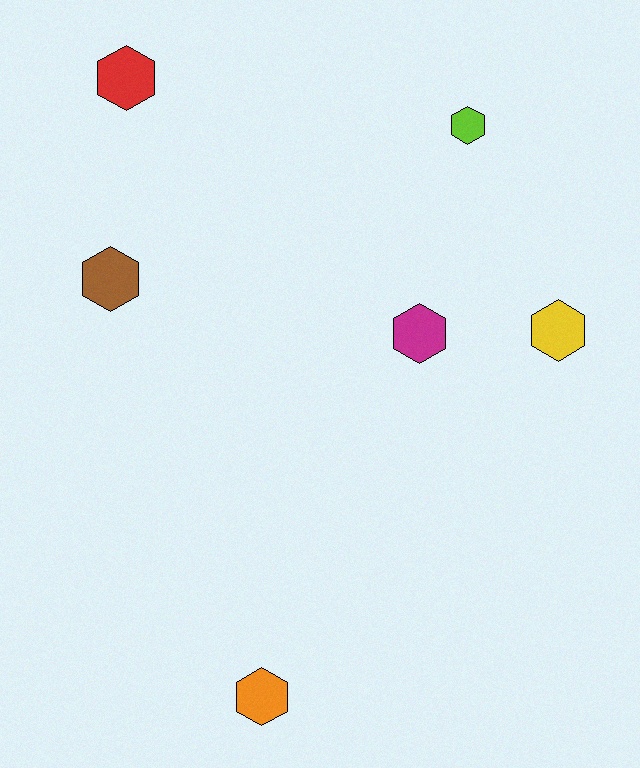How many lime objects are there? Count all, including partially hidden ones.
There is 1 lime object.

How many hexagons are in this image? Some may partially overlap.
There are 6 hexagons.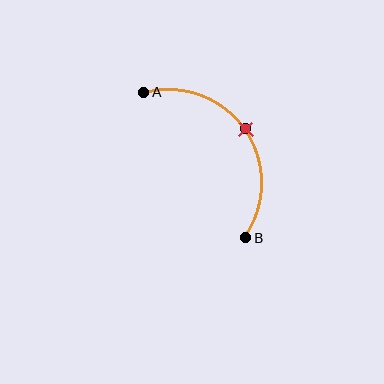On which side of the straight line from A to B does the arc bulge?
The arc bulges above and to the right of the straight line connecting A and B.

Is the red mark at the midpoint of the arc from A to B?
Yes. The red mark lies on the arc at equal arc-length from both A and B — it is the arc midpoint.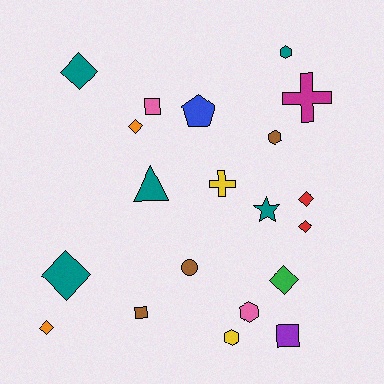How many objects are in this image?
There are 20 objects.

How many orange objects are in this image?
There are 2 orange objects.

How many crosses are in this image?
There are 2 crosses.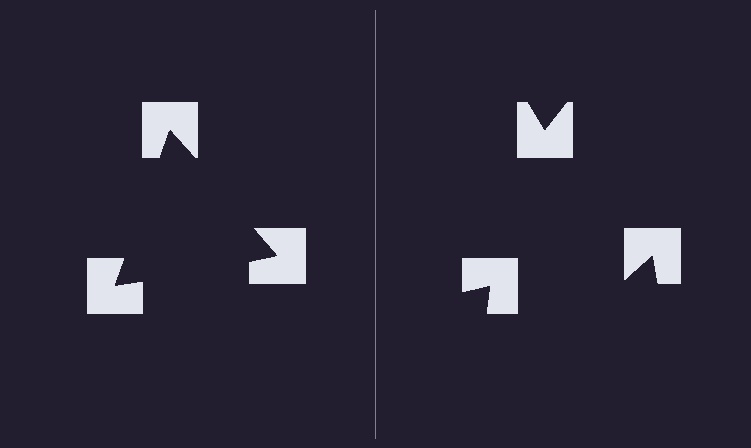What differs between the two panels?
The notched squares are positioned identically on both sides; only the wedge orientations differ. On the left they align to a triangle; on the right they are misaligned.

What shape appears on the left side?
An illusory triangle.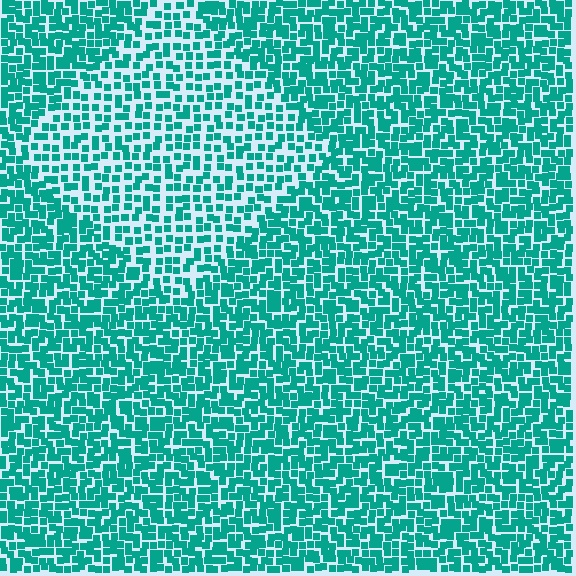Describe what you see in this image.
The image contains small teal elements arranged at two different densities. A diamond-shaped region is visible where the elements are less densely packed than the surrounding area.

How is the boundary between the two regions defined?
The boundary is defined by a change in element density (approximately 1.7x ratio). All elements are the same color, size, and shape.